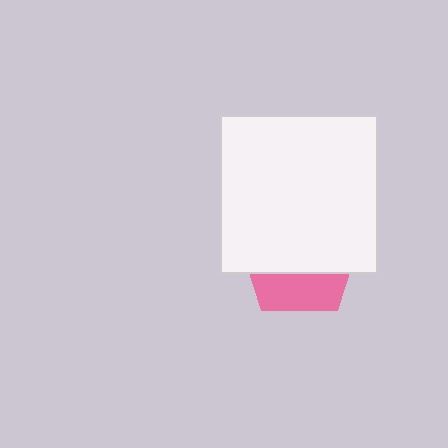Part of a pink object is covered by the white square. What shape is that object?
It is a pentagon.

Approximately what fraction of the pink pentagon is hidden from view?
Roughly 67% of the pink pentagon is hidden behind the white square.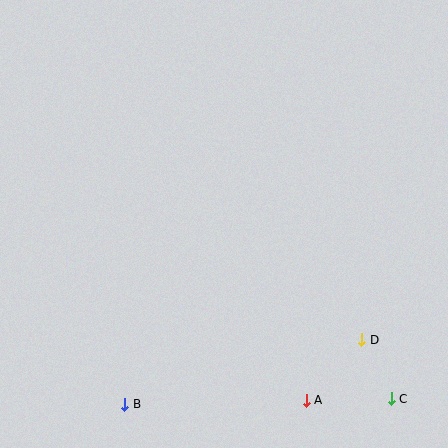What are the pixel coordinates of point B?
Point B is at (125, 404).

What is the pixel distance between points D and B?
The distance between D and B is 246 pixels.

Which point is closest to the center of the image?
Point D at (362, 340) is closest to the center.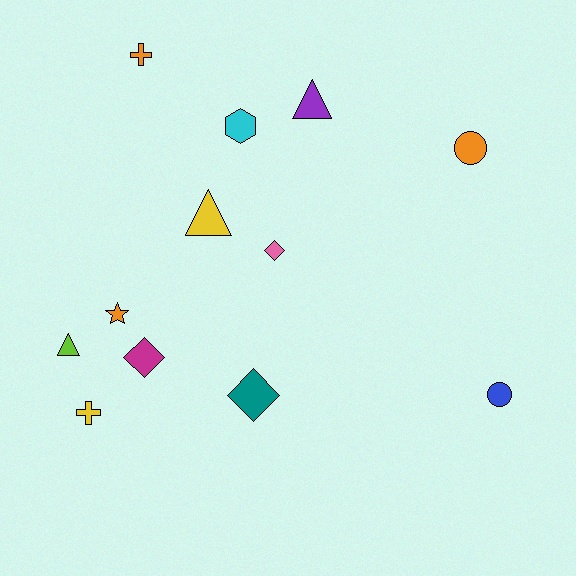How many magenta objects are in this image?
There is 1 magenta object.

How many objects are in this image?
There are 12 objects.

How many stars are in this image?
There is 1 star.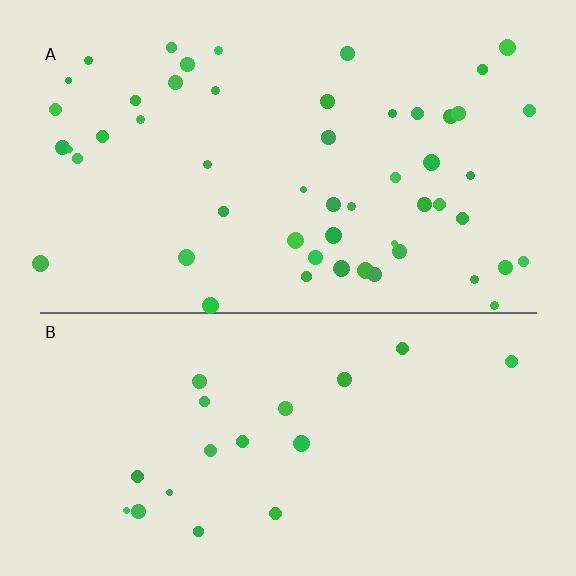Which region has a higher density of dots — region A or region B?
A (the top).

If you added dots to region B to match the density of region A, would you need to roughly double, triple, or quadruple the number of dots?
Approximately triple.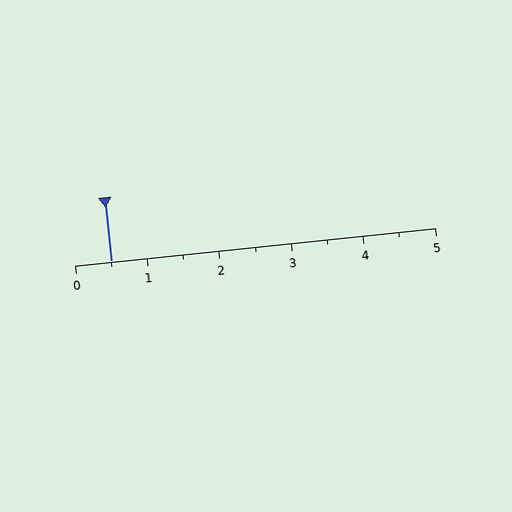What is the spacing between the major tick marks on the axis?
The major ticks are spaced 1 apart.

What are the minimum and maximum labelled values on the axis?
The axis runs from 0 to 5.